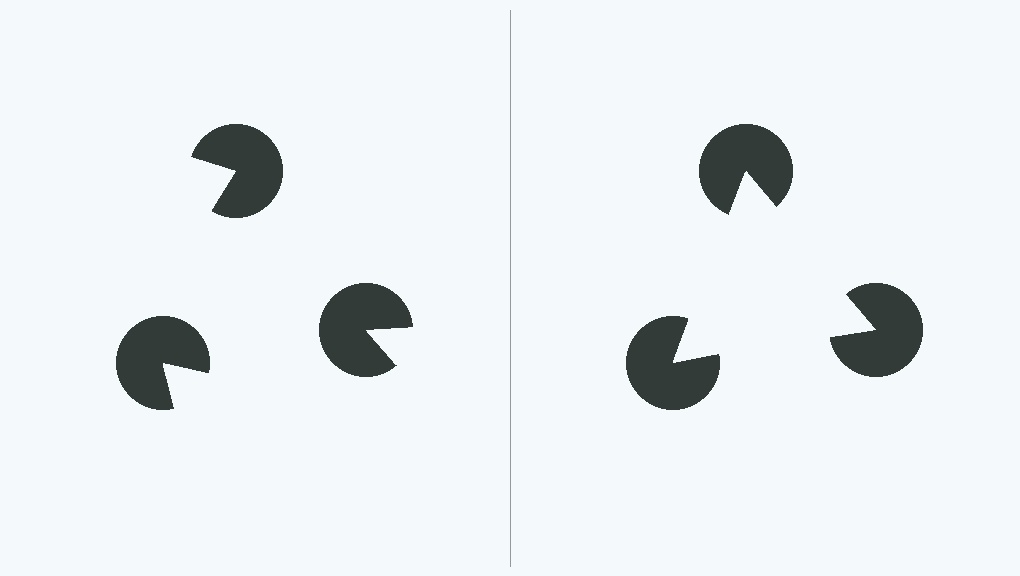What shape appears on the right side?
An illusory triangle.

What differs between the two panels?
The pac-man discs are positioned identically on both sides; only the wedge orientations differ. On the right they align to a triangle; on the left they are misaligned.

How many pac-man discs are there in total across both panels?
6 — 3 on each side.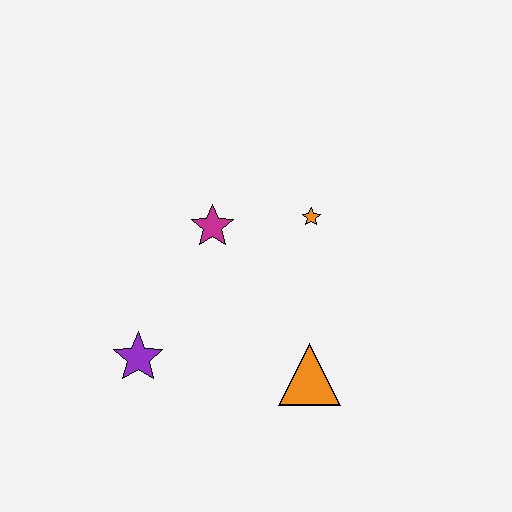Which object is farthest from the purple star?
The orange star is farthest from the purple star.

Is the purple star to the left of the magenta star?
Yes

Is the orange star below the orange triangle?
No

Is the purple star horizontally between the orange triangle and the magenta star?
No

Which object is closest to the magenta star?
The orange star is closest to the magenta star.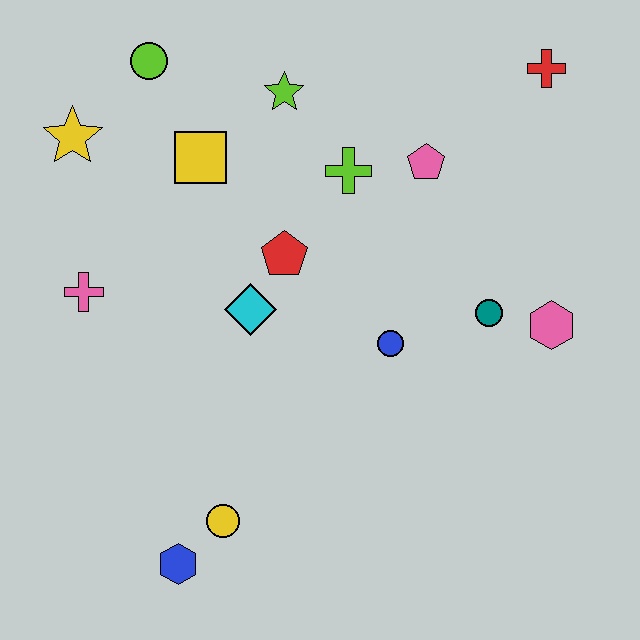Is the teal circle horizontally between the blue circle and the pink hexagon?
Yes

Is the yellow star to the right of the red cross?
No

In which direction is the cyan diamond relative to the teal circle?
The cyan diamond is to the left of the teal circle.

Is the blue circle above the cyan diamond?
No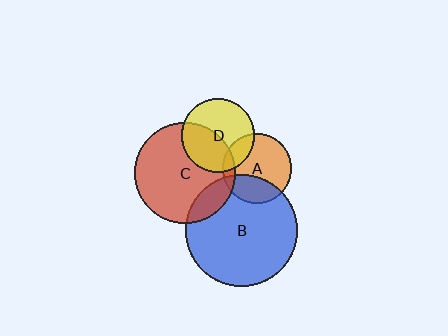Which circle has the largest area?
Circle B (blue).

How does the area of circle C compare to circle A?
Approximately 2.1 times.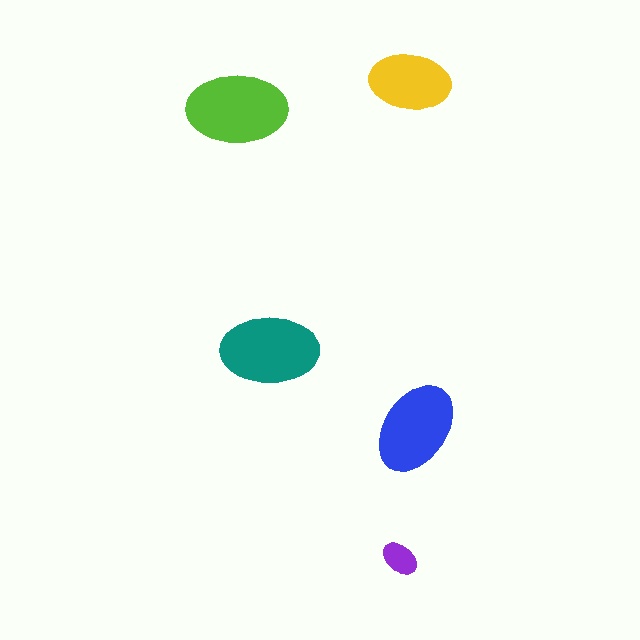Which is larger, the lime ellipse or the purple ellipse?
The lime one.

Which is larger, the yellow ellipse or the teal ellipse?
The teal one.